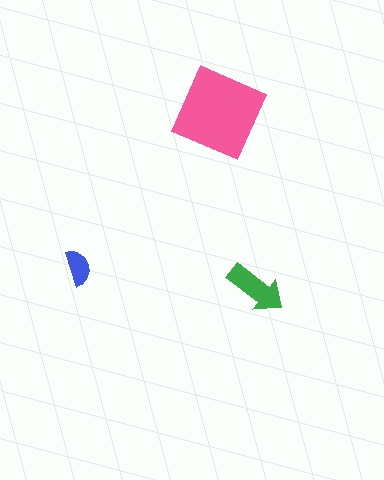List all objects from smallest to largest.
The blue semicircle, the green arrow, the pink diamond.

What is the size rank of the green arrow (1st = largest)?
2nd.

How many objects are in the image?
There are 3 objects in the image.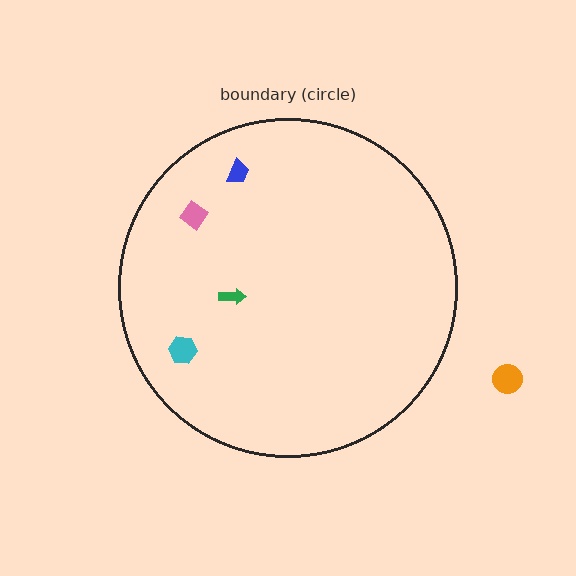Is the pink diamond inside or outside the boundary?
Inside.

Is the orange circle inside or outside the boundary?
Outside.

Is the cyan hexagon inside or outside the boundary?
Inside.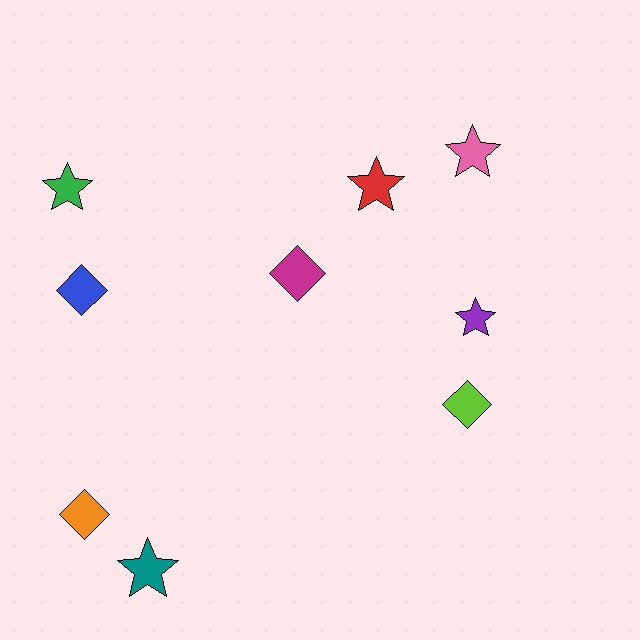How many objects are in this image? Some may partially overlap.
There are 9 objects.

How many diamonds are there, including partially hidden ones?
There are 4 diamonds.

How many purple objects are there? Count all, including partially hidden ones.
There is 1 purple object.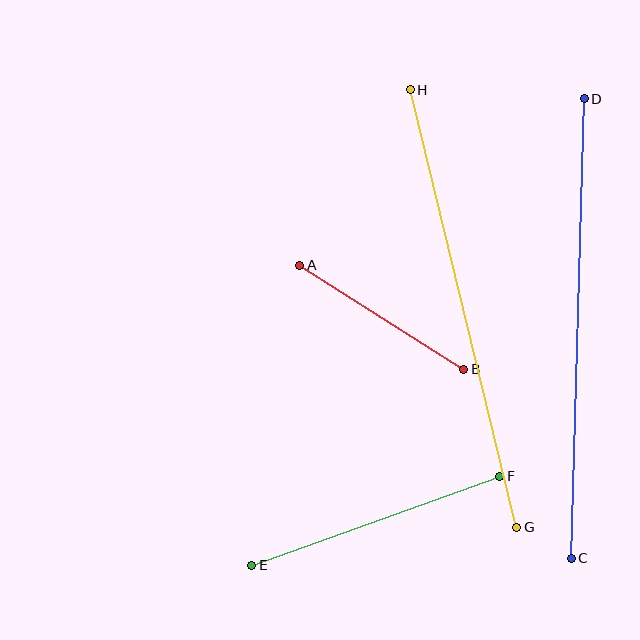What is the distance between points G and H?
The distance is approximately 451 pixels.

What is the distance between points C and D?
The distance is approximately 460 pixels.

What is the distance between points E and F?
The distance is approximately 263 pixels.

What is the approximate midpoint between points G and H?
The midpoint is at approximately (463, 309) pixels.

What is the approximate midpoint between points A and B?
The midpoint is at approximately (382, 317) pixels.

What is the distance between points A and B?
The distance is approximately 194 pixels.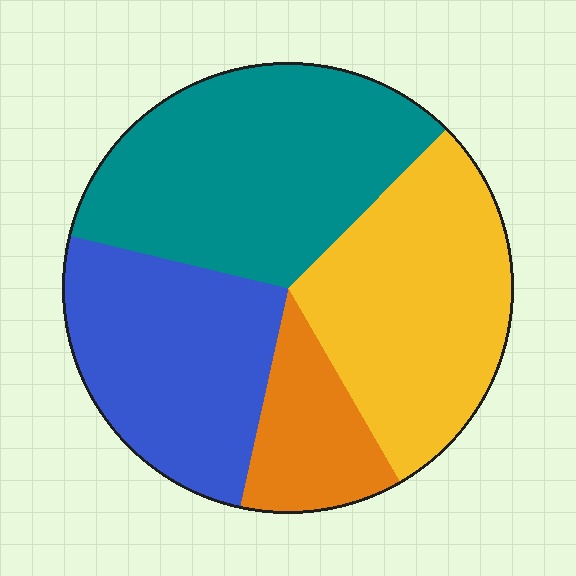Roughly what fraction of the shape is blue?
Blue takes up between a sixth and a third of the shape.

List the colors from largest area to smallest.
From largest to smallest: teal, yellow, blue, orange.